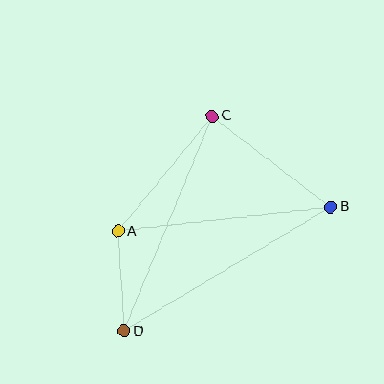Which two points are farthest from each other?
Points B and D are farthest from each other.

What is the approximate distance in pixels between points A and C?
The distance between A and C is approximately 149 pixels.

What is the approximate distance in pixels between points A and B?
The distance between A and B is approximately 214 pixels.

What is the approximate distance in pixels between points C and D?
The distance between C and D is approximately 232 pixels.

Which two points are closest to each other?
Points A and D are closest to each other.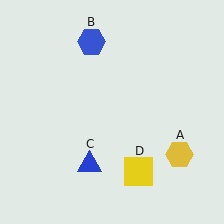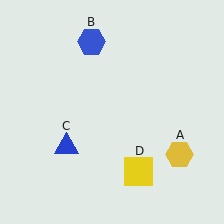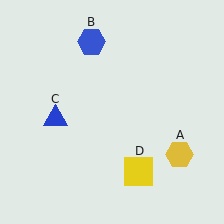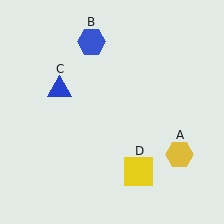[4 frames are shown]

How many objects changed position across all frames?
1 object changed position: blue triangle (object C).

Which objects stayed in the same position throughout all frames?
Yellow hexagon (object A) and blue hexagon (object B) and yellow square (object D) remained stationary.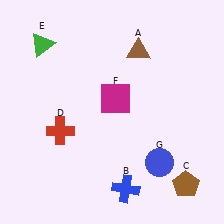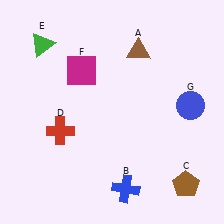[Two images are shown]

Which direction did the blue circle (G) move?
The blue circle (G) moved up.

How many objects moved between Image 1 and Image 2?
2 objects moved between the two images.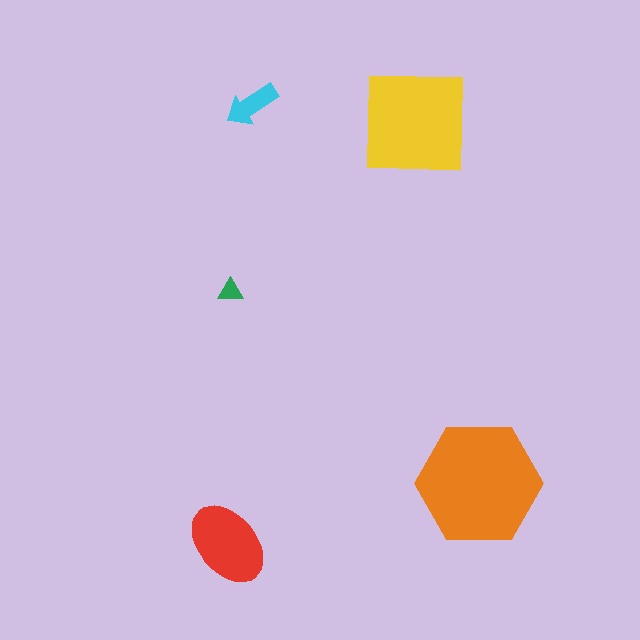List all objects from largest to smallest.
The orange hexagon, the yellow square, the red ellipse, the cyan arrow, the green triangle.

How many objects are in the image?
There are 5 objects in the image.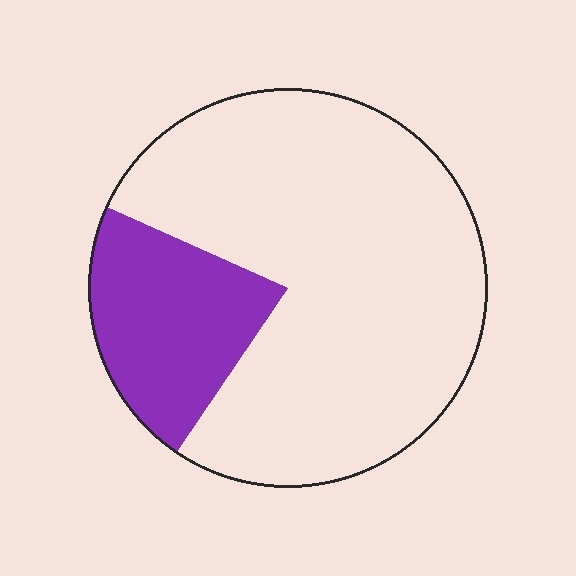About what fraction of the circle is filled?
About one fifth (1/5).